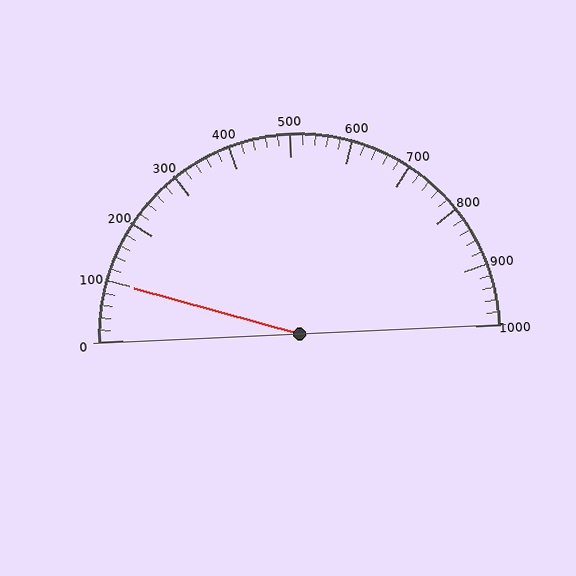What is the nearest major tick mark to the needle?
The nearest major tick mark is 100.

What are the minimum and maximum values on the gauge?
The gauge ranges from 0 to 1000.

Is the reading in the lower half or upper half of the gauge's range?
The reading is in the lower half of the range (0 to 1000).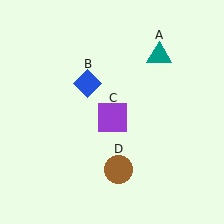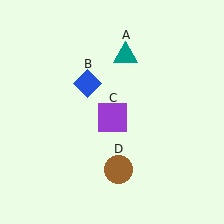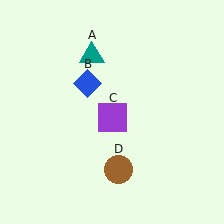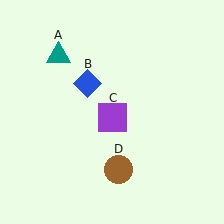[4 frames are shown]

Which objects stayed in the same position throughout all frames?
Blue diamond (object B) and purple square (object C) and brown circle (object D) remained stationary.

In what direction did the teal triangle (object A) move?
The teal triangle (object A) moved left.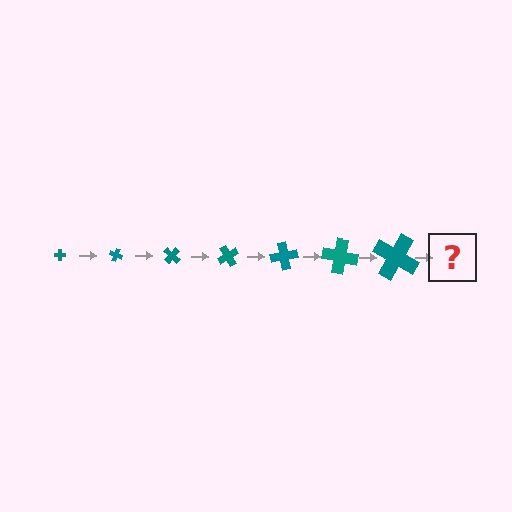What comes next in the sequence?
The next element should be a cross, larger than the previous one and rotated 140 degrees from the start.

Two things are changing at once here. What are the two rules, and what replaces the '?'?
The two rules are that the cross grows larger each step and it rotates 20 degrees each step. The '?' should be a cross, larger than the previous one and rotated 140 degrees from the start.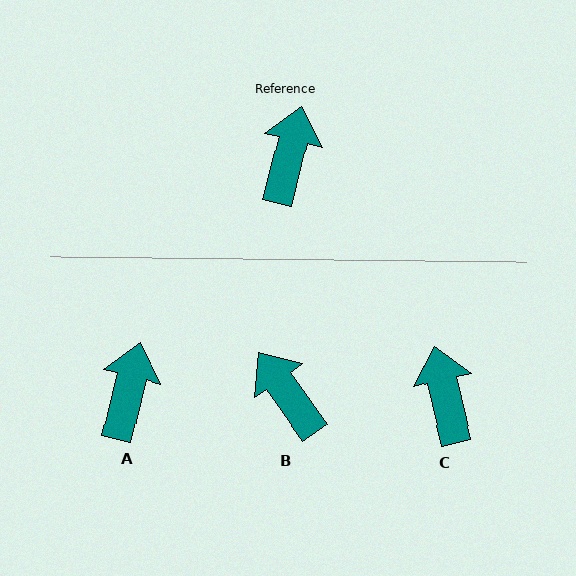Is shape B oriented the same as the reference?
No, it is off by about 49 degrees.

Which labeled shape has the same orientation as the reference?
A.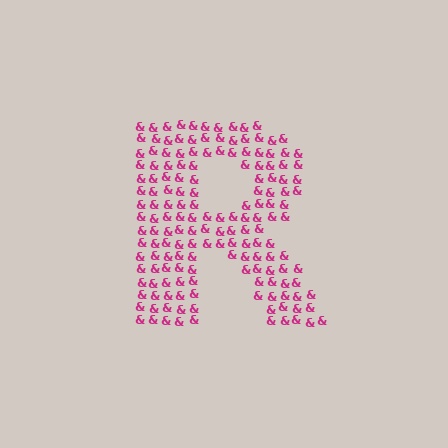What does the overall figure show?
The overall figure shows the letter R.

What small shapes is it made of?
It is made of small ampersands.